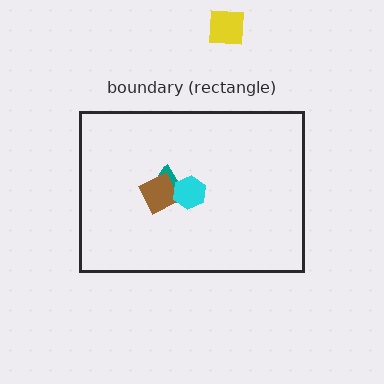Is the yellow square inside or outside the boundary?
Outside.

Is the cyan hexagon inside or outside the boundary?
Inside.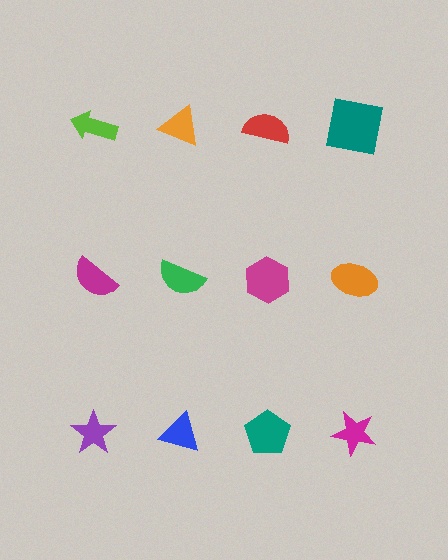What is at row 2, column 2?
A green semicircle.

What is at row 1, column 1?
A lime arrow.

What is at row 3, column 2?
A blue triangle.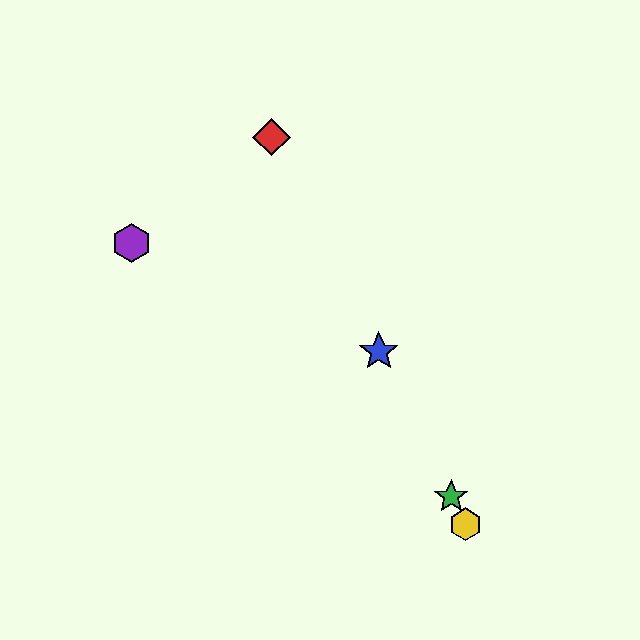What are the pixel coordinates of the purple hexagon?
The purple hexagon is at (131, 243).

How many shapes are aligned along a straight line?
4 shapes (the red diamond, the blue star, the green star, the yellow hexagon) are aligned along a straight line.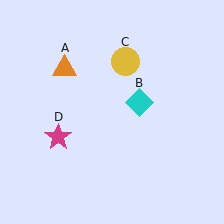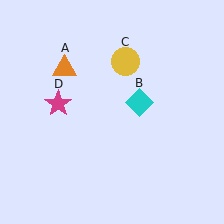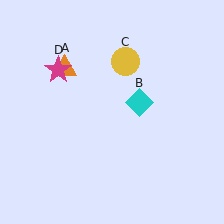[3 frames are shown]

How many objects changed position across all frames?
1 object changed position: magenta star (object D).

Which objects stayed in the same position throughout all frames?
Orange triangle (object A) and cyan diamond (object B) and yellow circle (object C) remained stationary.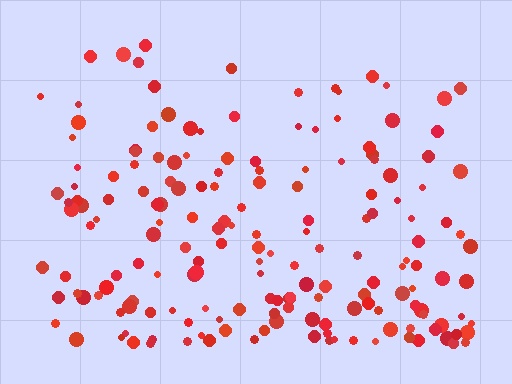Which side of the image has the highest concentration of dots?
The bottom.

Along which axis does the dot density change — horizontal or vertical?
Vertical.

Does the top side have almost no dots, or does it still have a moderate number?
Still a moderate number, just noticeably fewer than the bottom.